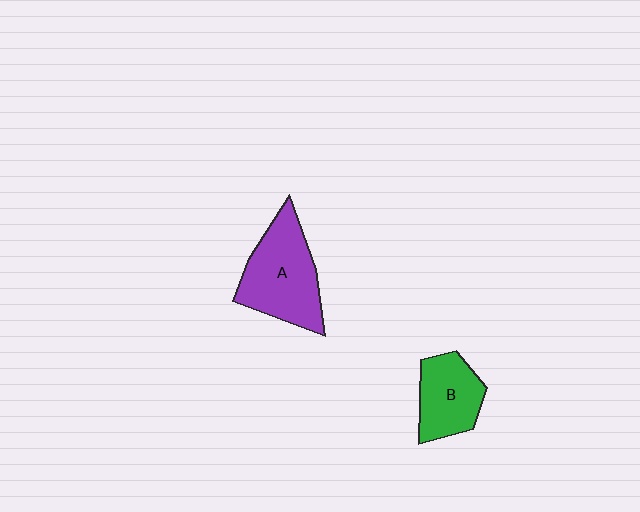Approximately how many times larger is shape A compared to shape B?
Approximately 1.4 times.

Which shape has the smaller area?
Shape B (green).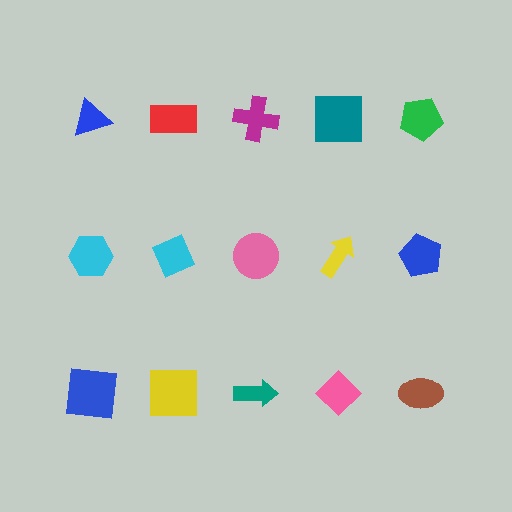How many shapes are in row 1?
5 shapes.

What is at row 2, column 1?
A cyan hexagon.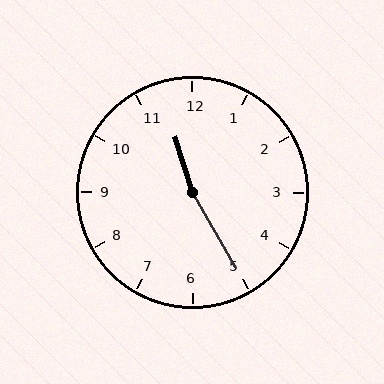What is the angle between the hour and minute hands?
Approximately 168 degrees.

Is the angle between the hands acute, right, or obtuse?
It is obtuse.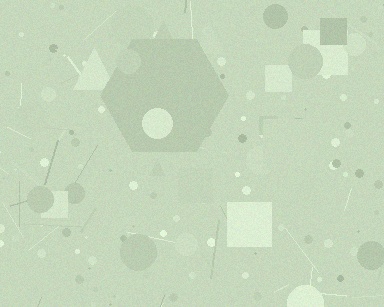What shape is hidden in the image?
A hexagon is hidden in the image.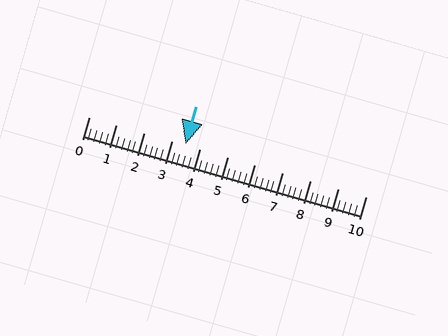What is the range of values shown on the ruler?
The ruler shows values from 0 to 10.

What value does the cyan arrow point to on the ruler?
The cyan arrow points to approximately 3.5.